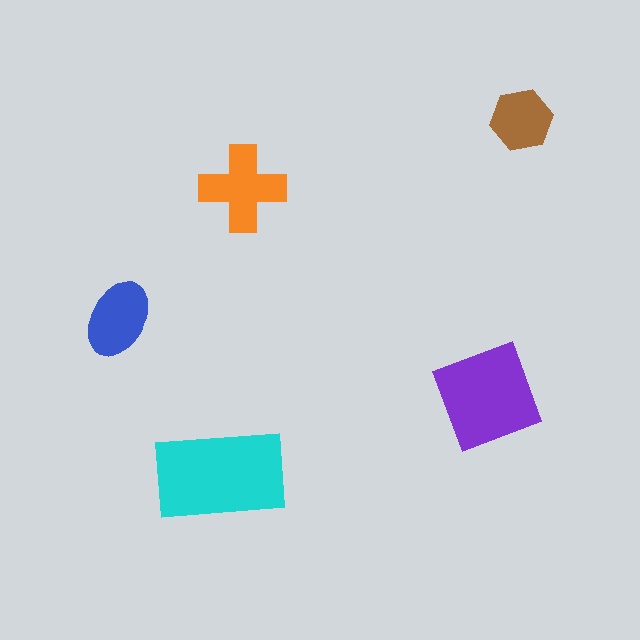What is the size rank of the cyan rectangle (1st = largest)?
1st.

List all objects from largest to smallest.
The cyan rectangle, the purple diamond, the orange cross, the blue ellipse, the brown hexagon.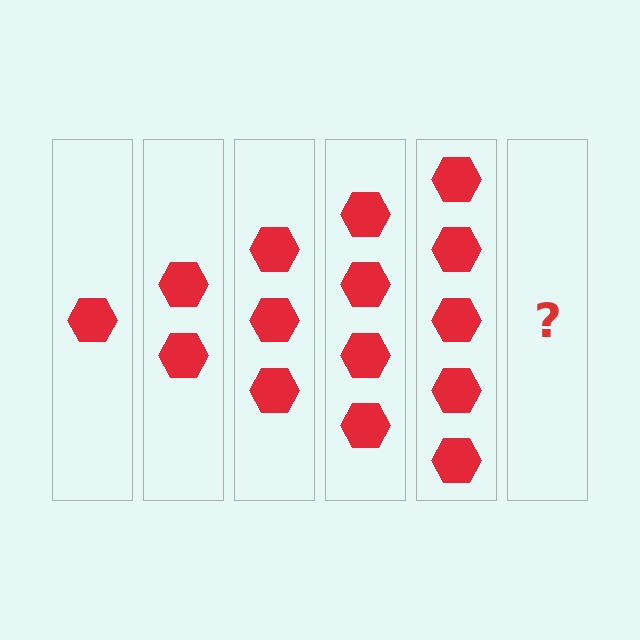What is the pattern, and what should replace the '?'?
The pattern is that each step adds one more hexagon. The '?' should be 6 hexagons.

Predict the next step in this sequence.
The next step is 6 hexagons.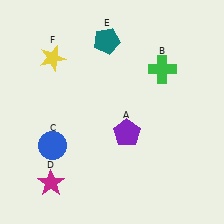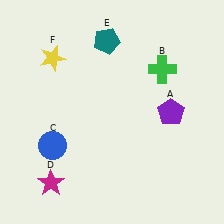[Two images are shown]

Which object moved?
The purple pentagon (A) moved right.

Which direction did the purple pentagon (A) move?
The purple pentagon (A) moved right.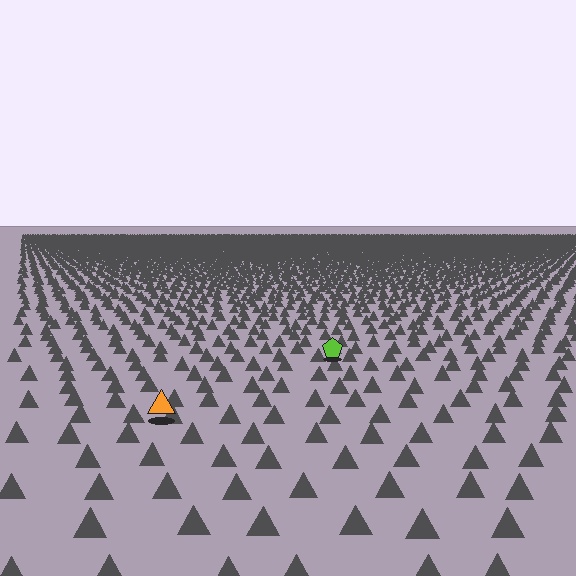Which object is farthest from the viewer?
The lime pentagon is farthest from the viewer. It appears smaller and the ground texture around it is denser.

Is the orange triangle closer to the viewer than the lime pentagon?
Yes. The orange triangle is closer — you can tell from the texture gradient: the ground texture is coarser near it.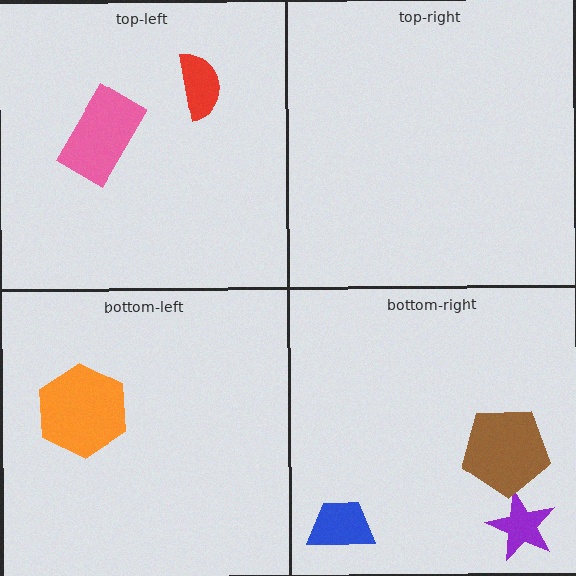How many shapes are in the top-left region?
2.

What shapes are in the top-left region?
The pink rectangle, the red semicircle.